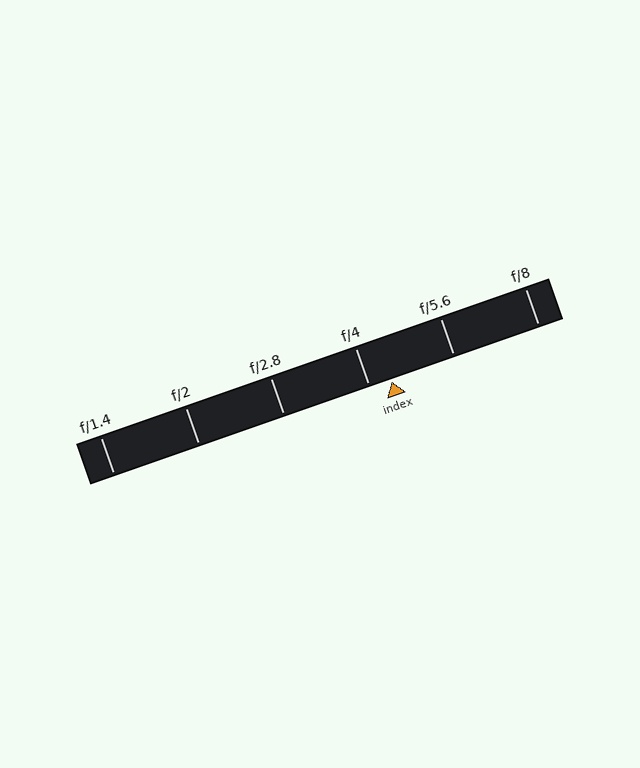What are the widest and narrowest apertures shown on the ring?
The widest aperture shown is f/1.4 and the narrowest is f/8.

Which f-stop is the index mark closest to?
The index mark is closest to f/4.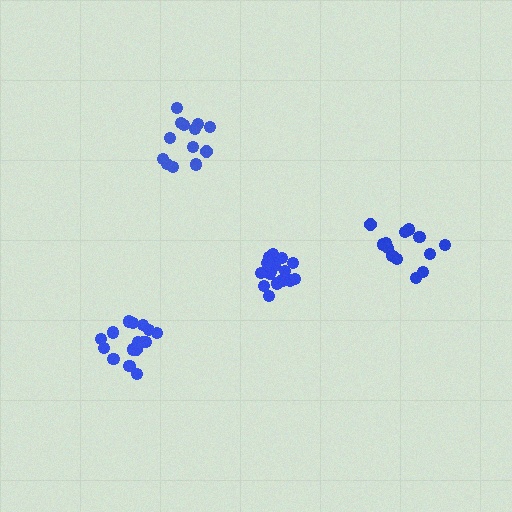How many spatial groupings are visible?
There are 4 spatial groupings.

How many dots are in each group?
Group 1: 13 dots, Group 2: 18 dots, Group 3: 13 dots, Group 4: 16 dots (60 total).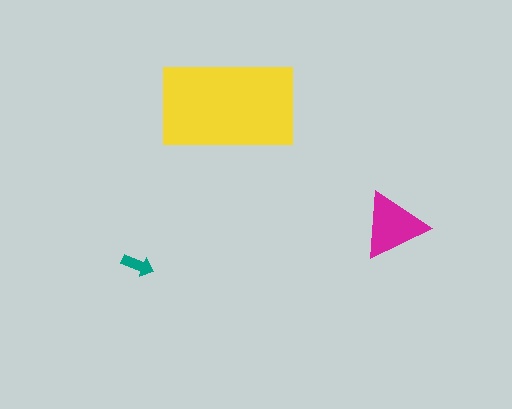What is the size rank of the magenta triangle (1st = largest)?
2nd.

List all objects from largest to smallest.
The yellow rectangle, the magenta triangle, the teal arrow.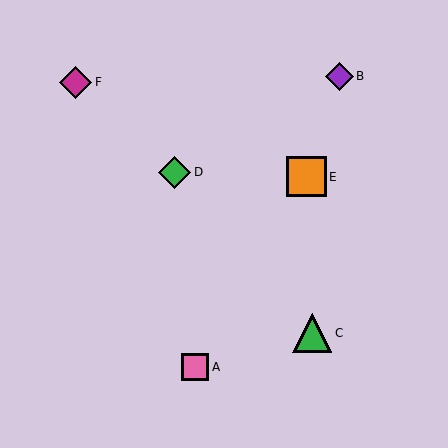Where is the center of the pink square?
The center of the pink square is at (195, 367).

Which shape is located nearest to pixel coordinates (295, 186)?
The orange square (labeled E) at (306, 177) is nearest to that location.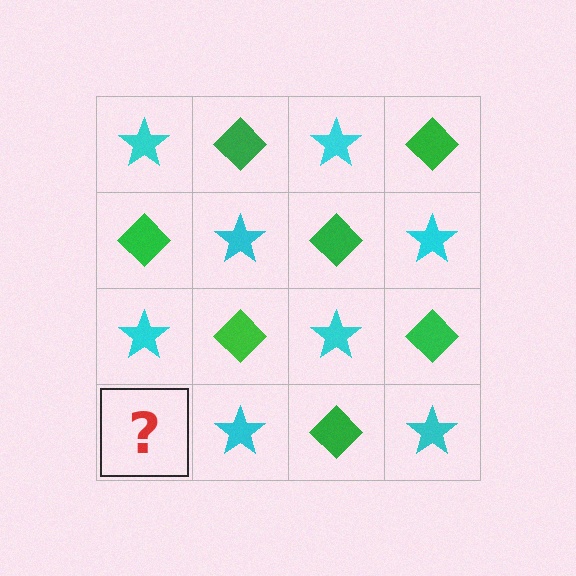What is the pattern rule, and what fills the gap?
The rule is that it alternates cyan star and green diamond in a checkerboard pattern. The gap should be filled with a green diamond.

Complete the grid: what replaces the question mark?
The question mark should be replaced with a green diamond.